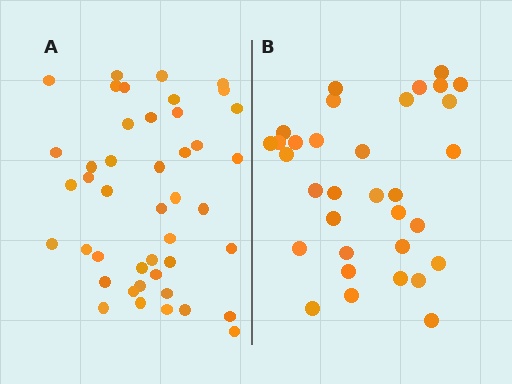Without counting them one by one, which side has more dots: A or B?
Region A (the left region) has more dots.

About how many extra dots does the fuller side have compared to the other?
Region A has roughly 12 or so more dots than region B.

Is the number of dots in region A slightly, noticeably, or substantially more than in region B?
Region A has noticeably more, but not dramatically so. The ratio is roughly 1.3 to 1.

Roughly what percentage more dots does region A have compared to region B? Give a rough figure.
About 35% more.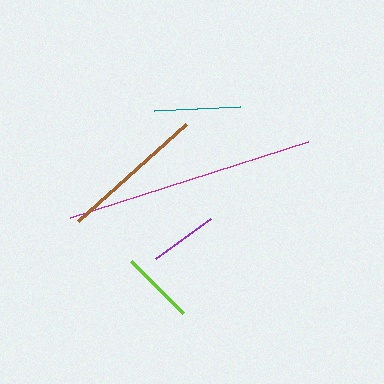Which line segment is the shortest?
The purple line is the shortest at approximately 68 pixels.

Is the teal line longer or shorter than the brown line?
The brown line is longer than the teal line.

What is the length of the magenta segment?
The magenta segment is approximately 250 pixels long.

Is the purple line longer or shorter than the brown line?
The brown line is longer than the purple line.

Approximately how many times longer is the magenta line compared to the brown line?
The magenta line is approximately 1.7 times the length of the brown line.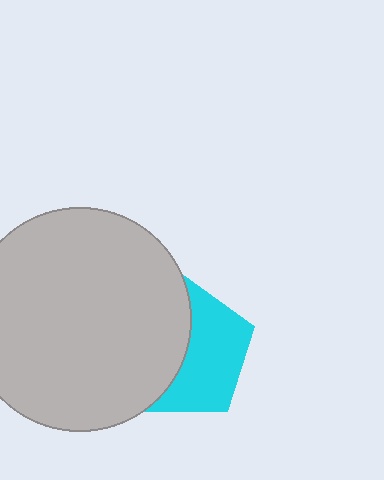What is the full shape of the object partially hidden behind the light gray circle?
The partially hidden object is a cyan pentagon.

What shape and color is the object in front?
The object in front is a light gray circle.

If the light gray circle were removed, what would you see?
You would see the complete cyan pentagon.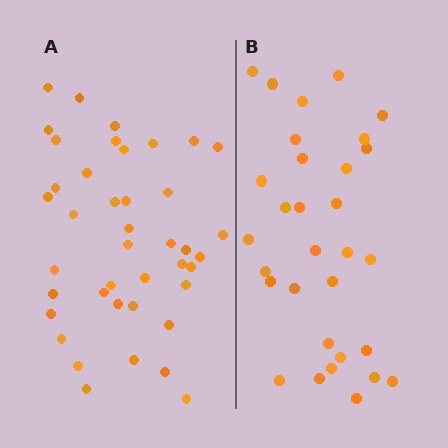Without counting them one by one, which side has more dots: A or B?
Region A (the left region) has more dots.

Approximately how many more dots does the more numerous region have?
Region A has roughly 10 or so more dots than region B.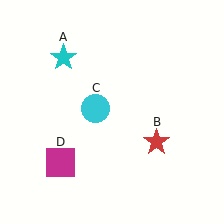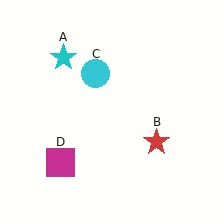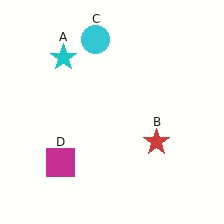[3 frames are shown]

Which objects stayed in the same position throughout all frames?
Cyan star (object A) and red star (object B) and magenta square (object D) remained stationary.